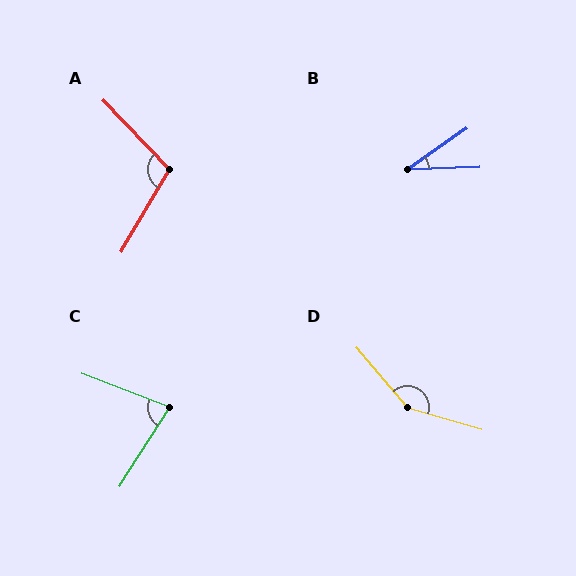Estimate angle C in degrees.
Approximately 79 degrees.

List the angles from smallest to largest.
B (33°), C (79°), A (105°), D (146°).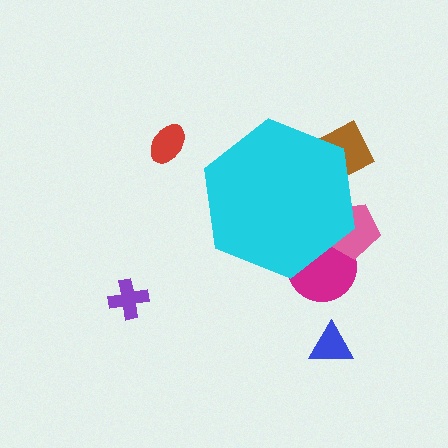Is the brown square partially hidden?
Yes, the brown square is partially hidden behind the cyan hexagon.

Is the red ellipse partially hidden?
No, the red ellipse is fully visible.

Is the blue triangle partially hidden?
No, the blue triangle is fully visible.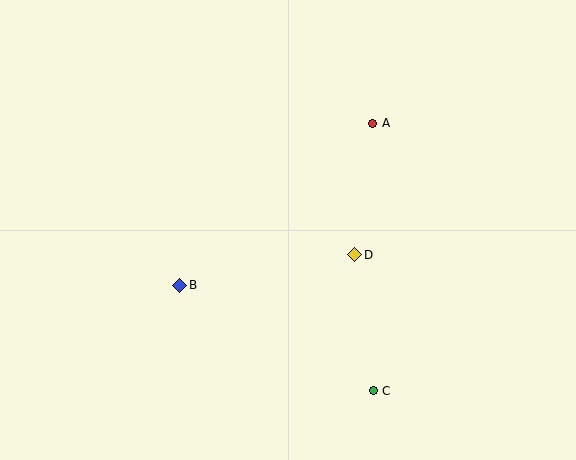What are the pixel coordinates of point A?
Point A is at (373, 123).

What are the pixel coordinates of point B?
Point B is at (180, 285).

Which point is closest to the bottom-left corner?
Point B is closest to the bottom-left corner.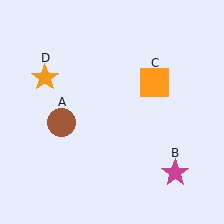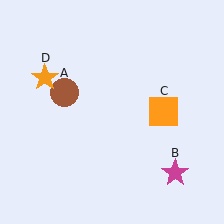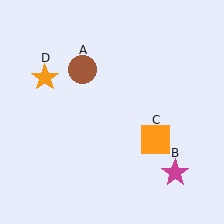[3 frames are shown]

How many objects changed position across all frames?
2 objects changed position: brown circle (object A), orange square (object C).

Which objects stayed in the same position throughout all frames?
Magenta star (object B) and orange star (object D) remained stationary.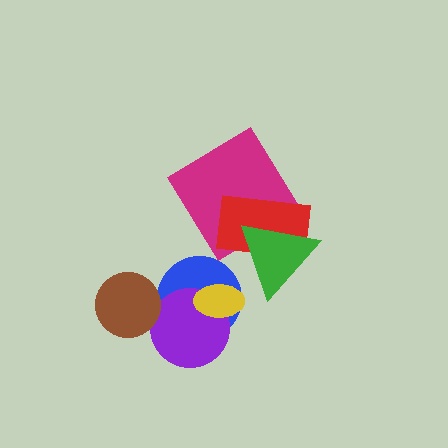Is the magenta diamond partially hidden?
Yes, it is partially covered by another shape.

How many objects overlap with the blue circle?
2 objects overlap with the blue circle.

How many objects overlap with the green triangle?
2 objects overlap with the green triangle.